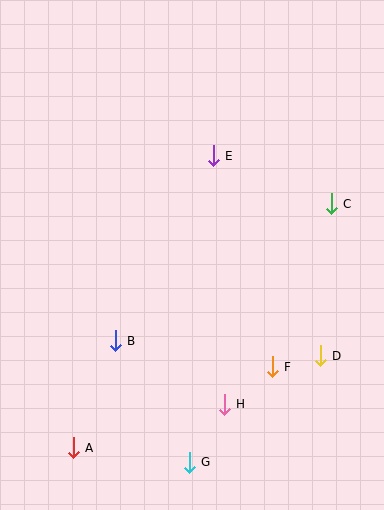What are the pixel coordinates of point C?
Point C is at (331, 204).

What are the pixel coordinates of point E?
Point E is at (213, 156).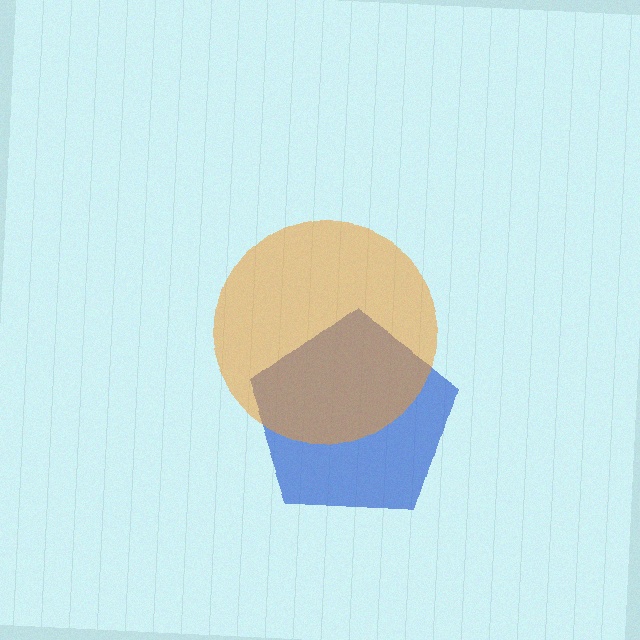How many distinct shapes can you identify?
There are 2 distinct shapes: a blue pentagon, an orange circle.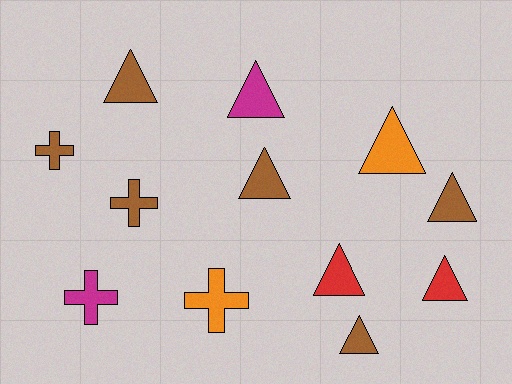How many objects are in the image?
There are 12 objects.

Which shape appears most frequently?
Triangle, with 8 objects.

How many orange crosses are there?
There is 1 orange cross.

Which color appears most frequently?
Brown, with 6 objects.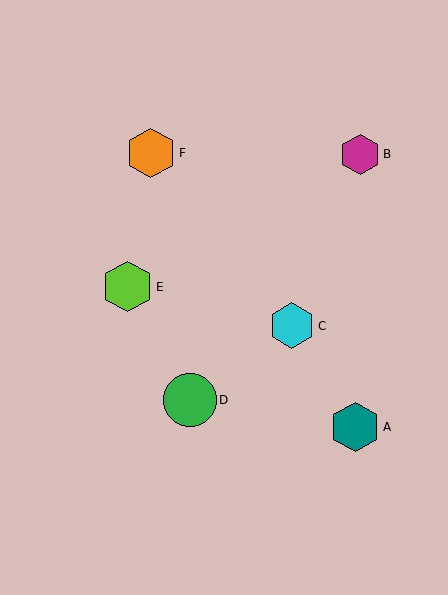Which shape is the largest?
The green circle (labeled D) is the largest.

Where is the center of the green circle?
The center of the green circle is at (190, 400).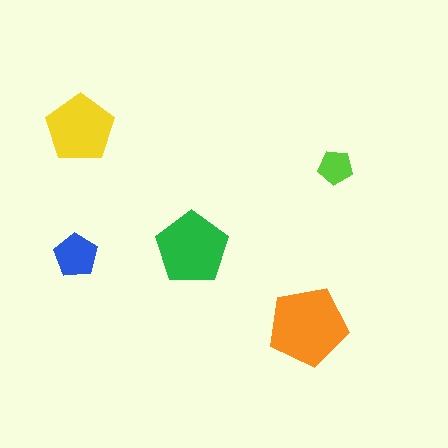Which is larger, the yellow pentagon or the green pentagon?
The green one.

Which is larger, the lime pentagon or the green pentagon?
The green one.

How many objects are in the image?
There are 5 objects in the image.